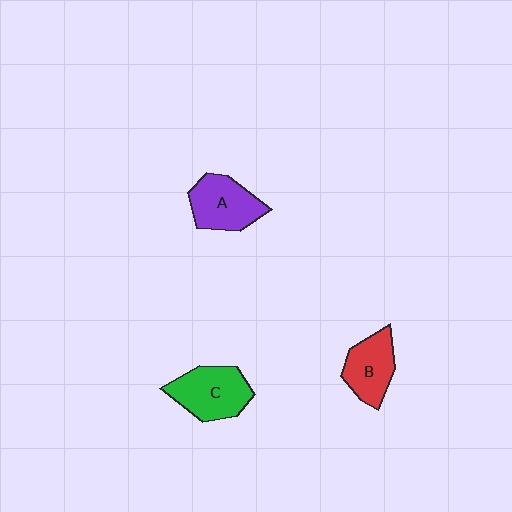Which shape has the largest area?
Shape C (green).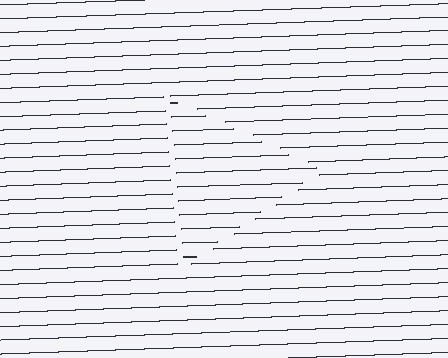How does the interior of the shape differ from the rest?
The interior of the shape contains the same grating, shifted by half a period — the contour is defined by the phase discontinuity where line-ends from the inner and outer gratings abut.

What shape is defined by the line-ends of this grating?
An illusory triangle. The interior of the shape contains the same grating, shifted by half a period — the contour is defined by the phase discontinuity where line-ends from the inner and outer gratings abut.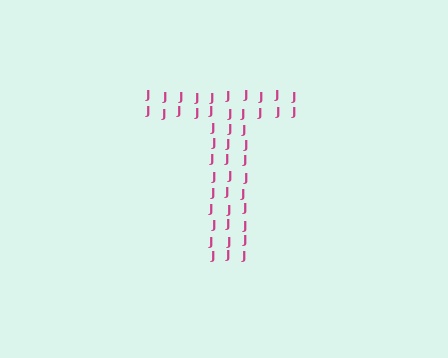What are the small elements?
The small elements are letter J's.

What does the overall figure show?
The overall figure shows the letter T.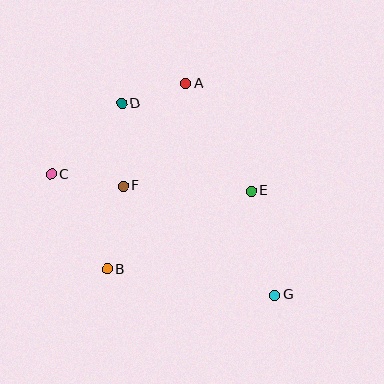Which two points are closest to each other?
Points A and D are closest to each other.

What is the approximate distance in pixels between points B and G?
The distance between B and G is approximately 170 pixels.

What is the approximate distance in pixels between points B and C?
The distance between B and C is approximately 110 pixels.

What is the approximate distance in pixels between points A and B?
The distance between A and B is approximately 202 pixels.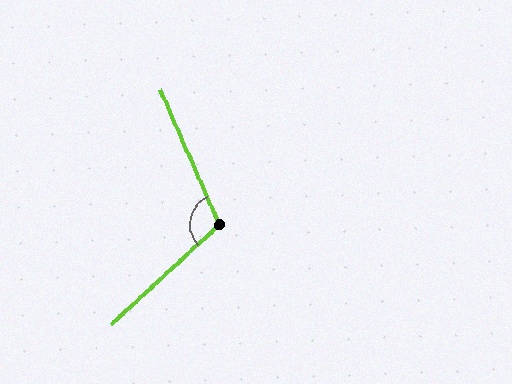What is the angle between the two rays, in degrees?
Approximately 109 degrees.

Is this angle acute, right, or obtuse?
It is obtuse.